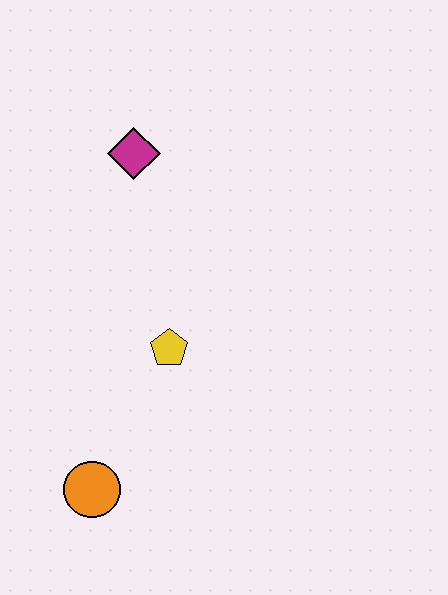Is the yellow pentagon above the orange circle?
Yes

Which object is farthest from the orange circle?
The magenta diamond is farthest from the orange circle.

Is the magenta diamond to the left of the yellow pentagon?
Yes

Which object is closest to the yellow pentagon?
The orange circle is closest to the yellow pentagon.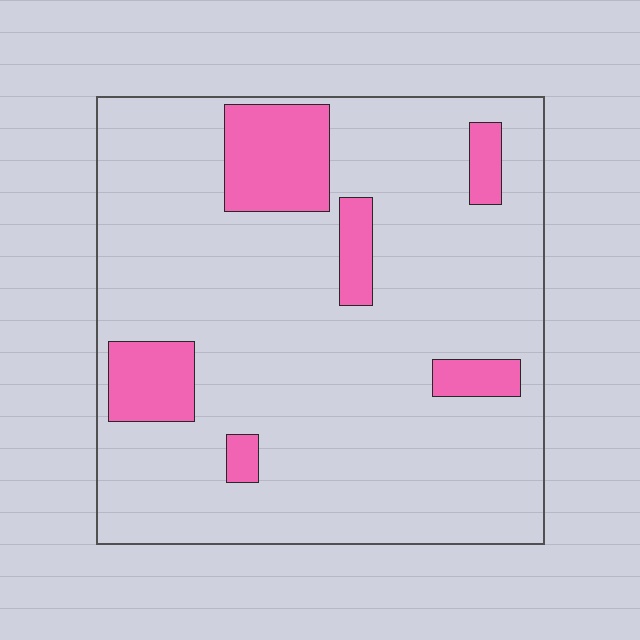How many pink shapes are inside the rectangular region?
6.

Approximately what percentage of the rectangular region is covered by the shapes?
Approximately 15%.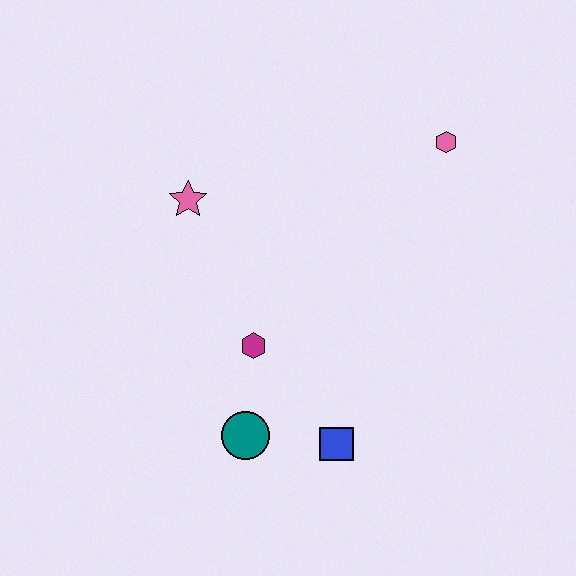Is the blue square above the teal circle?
No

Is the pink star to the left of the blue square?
Yes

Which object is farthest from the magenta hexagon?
The pink hexagon is farthest from the magenta hexagon.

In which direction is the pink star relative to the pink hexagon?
The pink star is to the left of the pink hexagon.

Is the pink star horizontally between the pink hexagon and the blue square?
No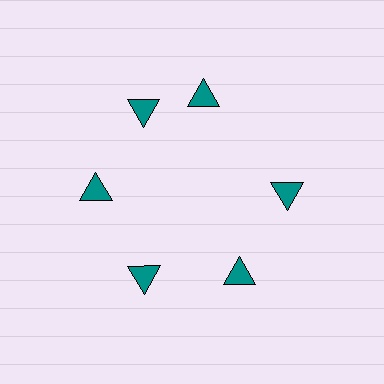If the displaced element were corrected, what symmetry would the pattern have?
It would have 6-fold rotational symmetry — the pattern would map onto itself every 60 degrees.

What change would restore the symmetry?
The symmetry would be restored by rotating it back into even spacing with its neighbors so that all 6 triangles sit at equal angles and equal distance from the center.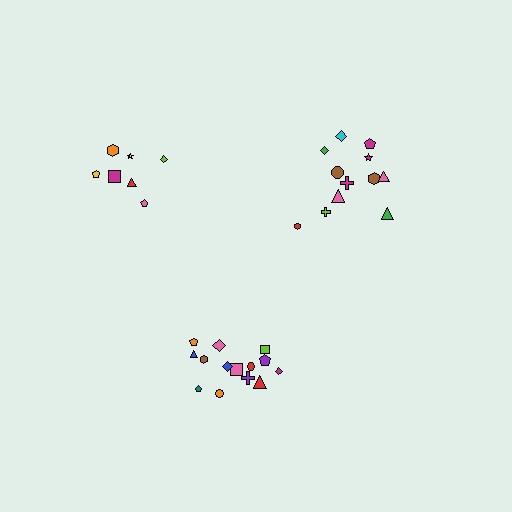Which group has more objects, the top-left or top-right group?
The top-right group.